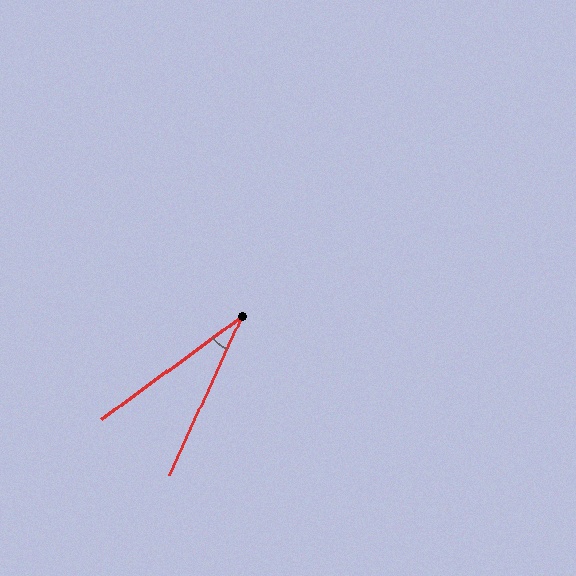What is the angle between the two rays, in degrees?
Approximately 29 degrees.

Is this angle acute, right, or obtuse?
It is acute.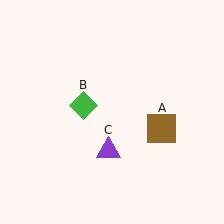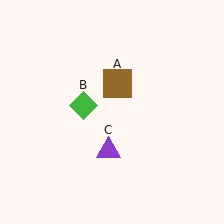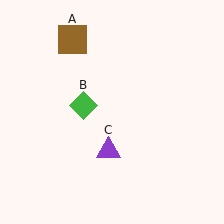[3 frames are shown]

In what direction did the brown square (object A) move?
The brown square (object A) moved up and to the left.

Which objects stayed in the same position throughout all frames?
Green diamond (object B) and purple triangle (object C) remained stationary.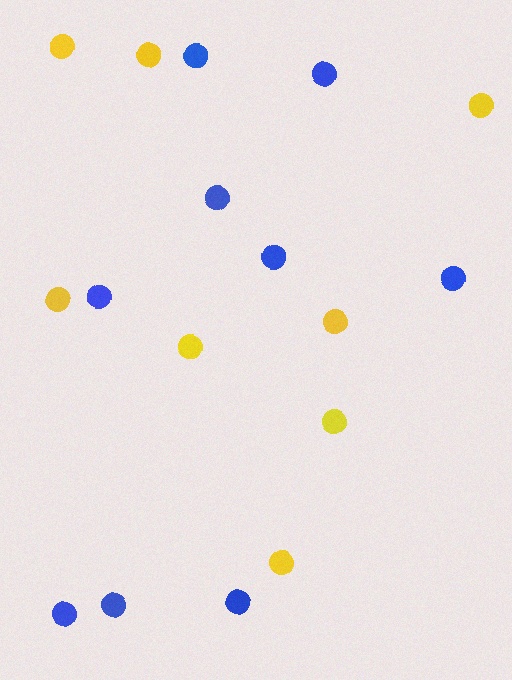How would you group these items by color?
There are 2 groups: one group of blue circles (9) and one group of yellow circles (8).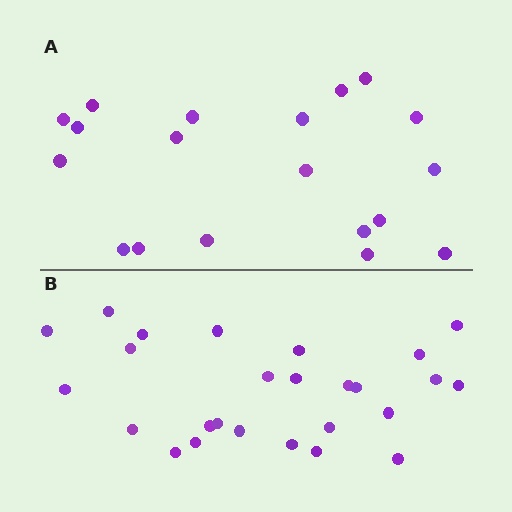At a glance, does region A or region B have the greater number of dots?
Region B (the bottom region) has more dots.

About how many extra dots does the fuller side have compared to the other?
Region B has roughly 8 or so more dots than region A.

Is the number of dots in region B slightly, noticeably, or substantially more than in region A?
Region B has noticeably more, but not dramatically so. The ratio is roughly 1.4 to 1.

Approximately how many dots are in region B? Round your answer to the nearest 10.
About 30 dots. (The exact count is 26, which rounds to 30.)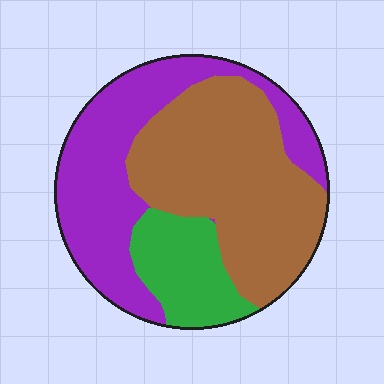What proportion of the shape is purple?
Purple covers 38% of the shape.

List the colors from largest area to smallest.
From largest to smallest: brown, purple, green.